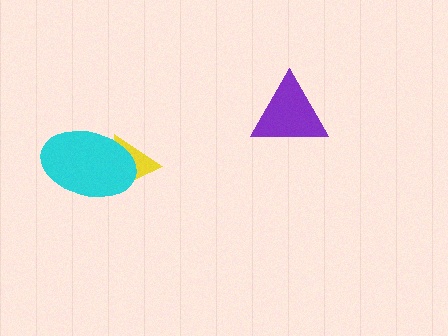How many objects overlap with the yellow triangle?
1 object overlaps with the yellow triangle.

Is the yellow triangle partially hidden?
Yes, it is partially covered by another shape.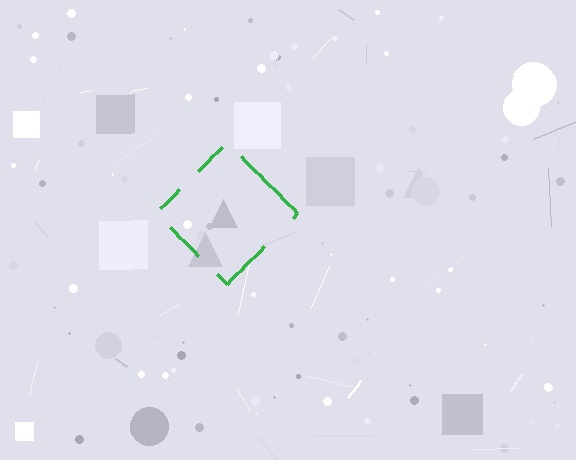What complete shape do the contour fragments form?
The contour fragments form a diamond.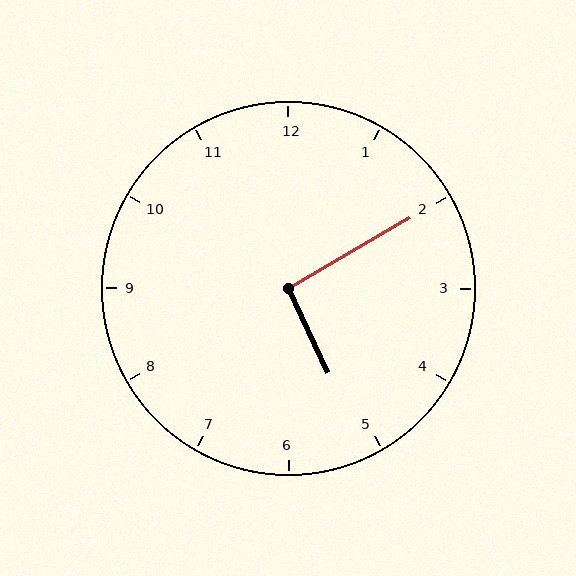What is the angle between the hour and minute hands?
Approximately 95 degrees.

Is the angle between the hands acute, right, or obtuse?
It is right.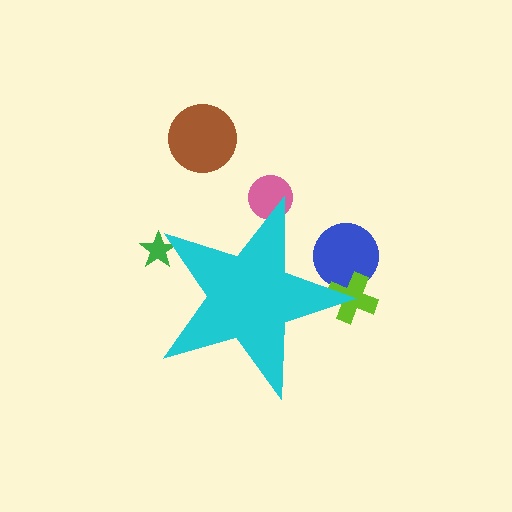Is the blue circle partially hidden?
Yes, the blue circle is partially hidden behind the cyan star.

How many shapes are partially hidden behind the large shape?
4 shapes are partially hidden.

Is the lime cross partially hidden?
Yes, the lime cross is partially hidden behind the cyan star.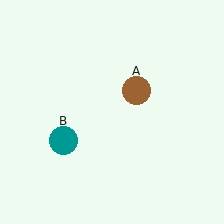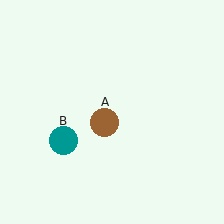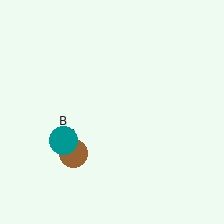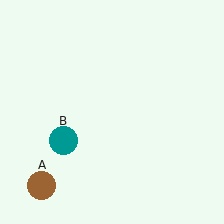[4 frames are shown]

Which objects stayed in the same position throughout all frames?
Teal circle (object B) remained stationary.